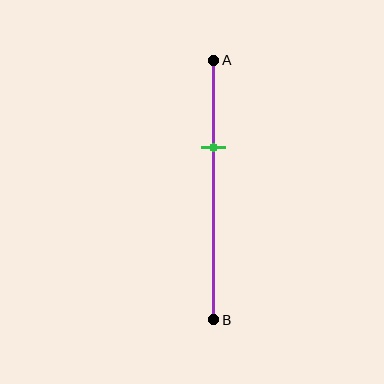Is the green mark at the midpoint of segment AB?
No, the mark is at about 35% from A, not at the 50% midpoint.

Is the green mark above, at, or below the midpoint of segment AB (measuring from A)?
The green mark is above the midpoint of segment AB.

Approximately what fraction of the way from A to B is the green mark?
The green mark is approximately 35% of the way from A to B.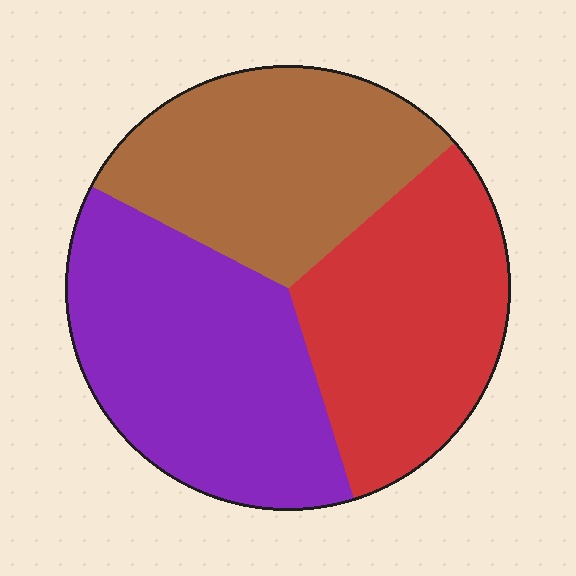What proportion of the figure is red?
Red takes up about one third (1/3) of the figure.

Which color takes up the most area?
Purple, at roughly 35%.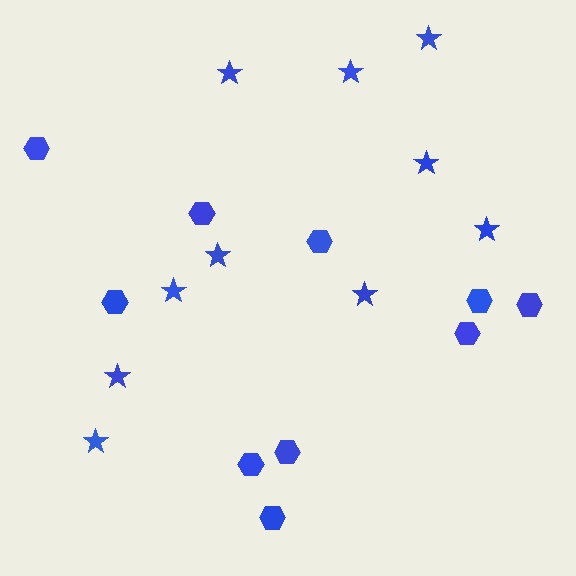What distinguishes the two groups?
There are 2 groups: one group of hexagons (10) and one group of stars (10).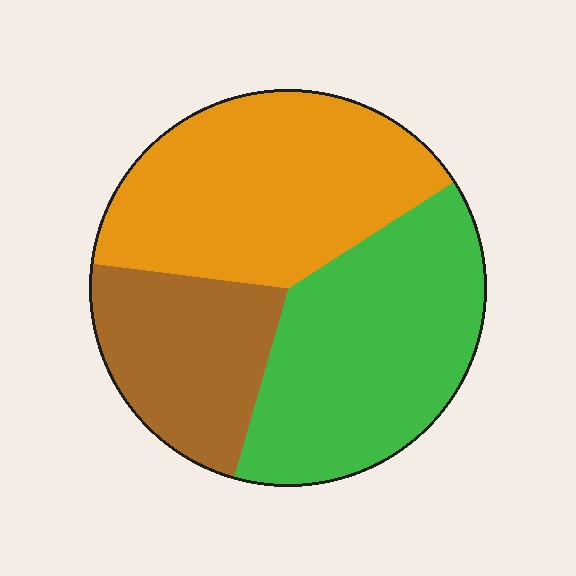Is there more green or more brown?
Green.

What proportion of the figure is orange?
Orange takes up about two fifths (2/5) of the figure.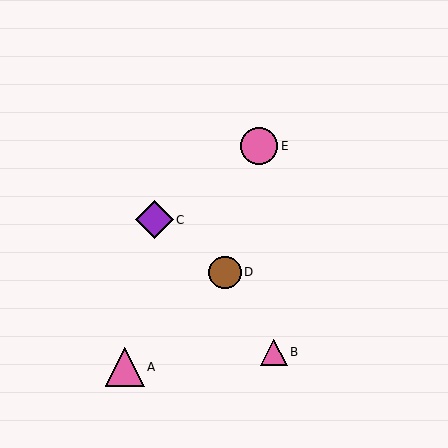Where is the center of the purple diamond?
The center of the purple diamond is at (155, 220).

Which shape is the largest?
The pink triangle (labeled A) is the largest.